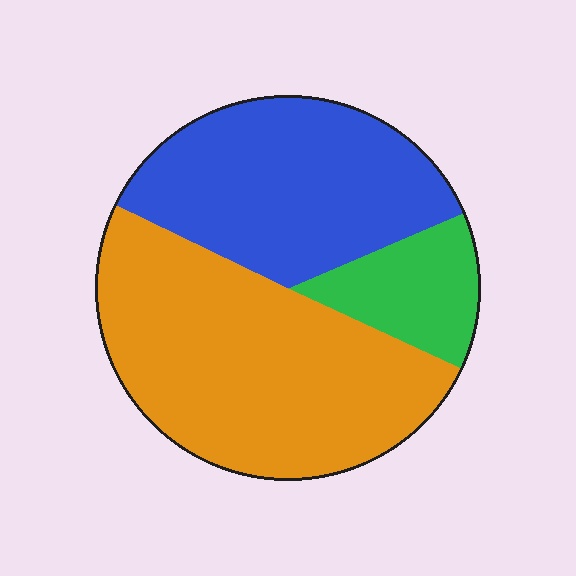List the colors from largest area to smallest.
From largest to smallest: orange, blue, green.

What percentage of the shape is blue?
Blue takes up about three eighths (3/8) of the shape.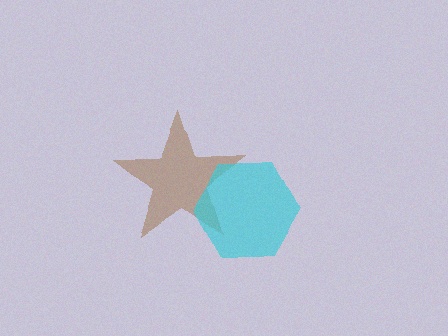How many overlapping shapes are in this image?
There are 2 overlapping shapes in the image.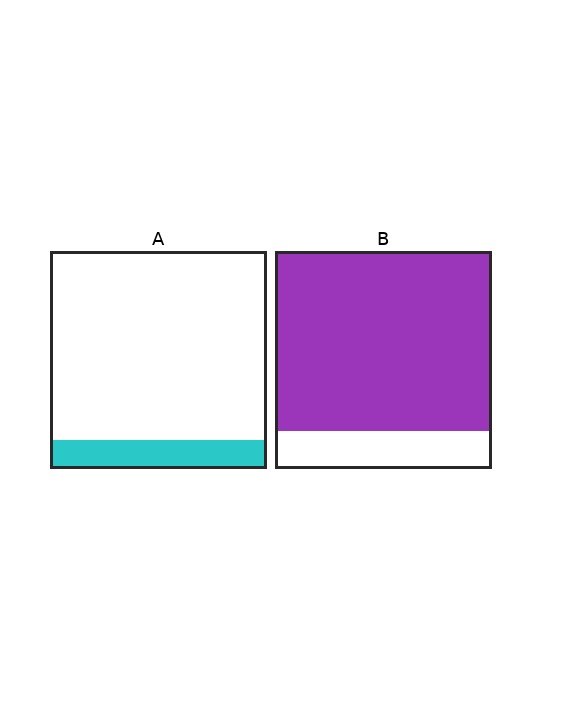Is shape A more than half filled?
No.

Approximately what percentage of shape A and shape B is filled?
A is approximately 15% and B is approximately 85%.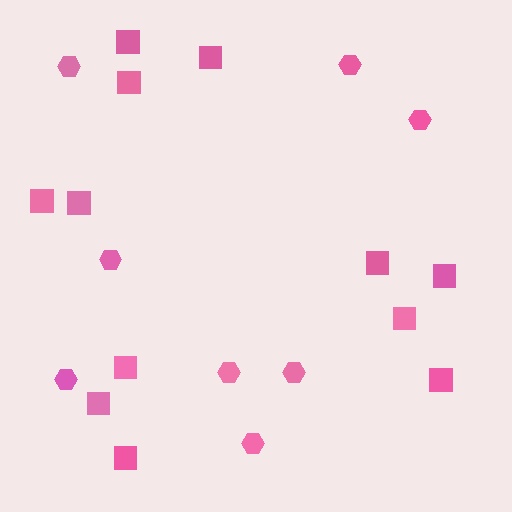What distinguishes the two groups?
There are 2 groups: one group of squares (12) and one group of hexagons (8).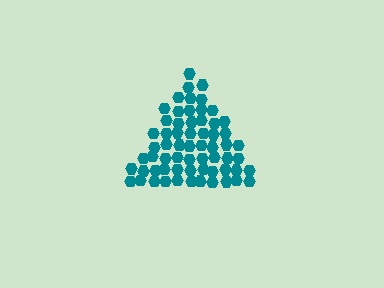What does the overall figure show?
The overall figure shows a triangle.